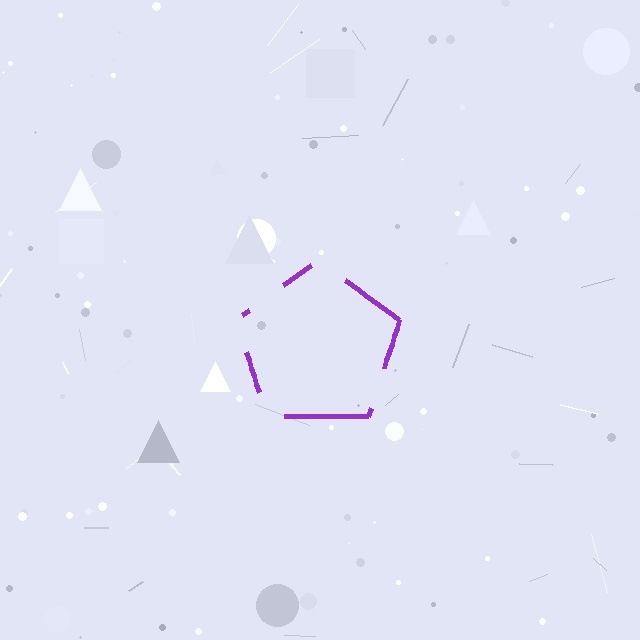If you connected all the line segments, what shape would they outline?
They would outline a pentagon.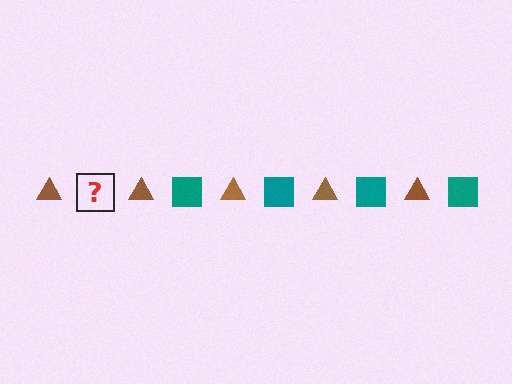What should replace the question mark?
The question mark should be replaced with a teal square.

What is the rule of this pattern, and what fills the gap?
The rule is that the pattern alternates between brown triangle and teal square. The gap should be filled with a teal square.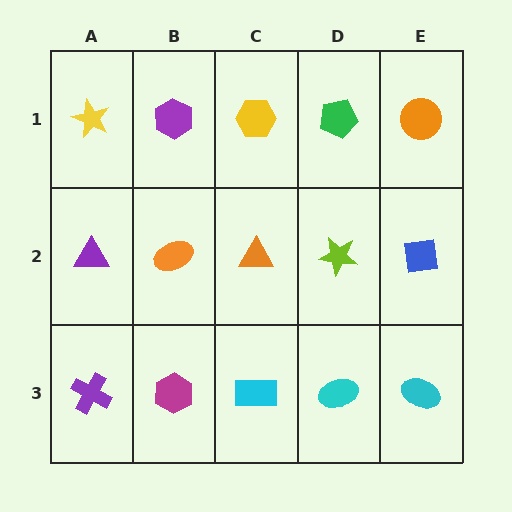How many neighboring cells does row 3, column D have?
3.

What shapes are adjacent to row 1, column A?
A purple triangle (row 2, column A), a purple hexagon (row 1, column B).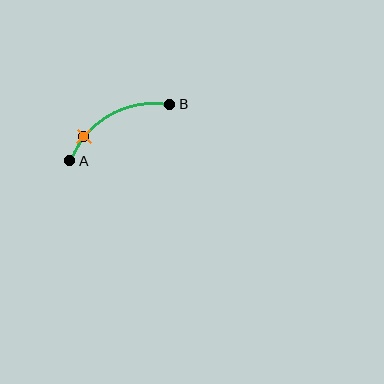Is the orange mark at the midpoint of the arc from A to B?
No. The orange mark lies on the arc but is closer to endpoint A. The arc midpoint would be at the point on the curve equidistant along the arc from both A and B.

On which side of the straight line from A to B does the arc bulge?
The arc bulges above the straight line connecting A and B.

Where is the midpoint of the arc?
The arc midpoint is the point on the curve farthest from the straight line joining A and B. It sits above that line.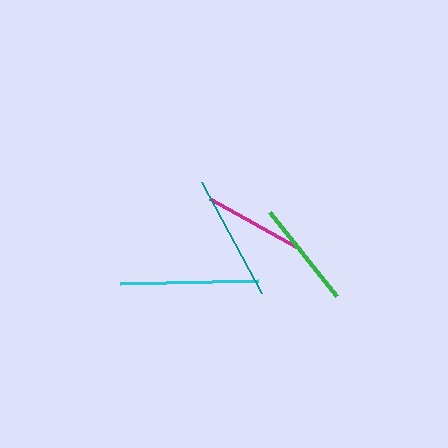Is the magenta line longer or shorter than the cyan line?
The cyan line is longer than the magenta line.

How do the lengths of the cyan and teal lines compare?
The cyan and teal lines are approximately the same length.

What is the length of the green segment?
The green segment is approximately 107 pixels long.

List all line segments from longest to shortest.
From longest to shortest: cyan, teal, green, magenta.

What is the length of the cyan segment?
The cyan segment is approximately 137 pixels long.